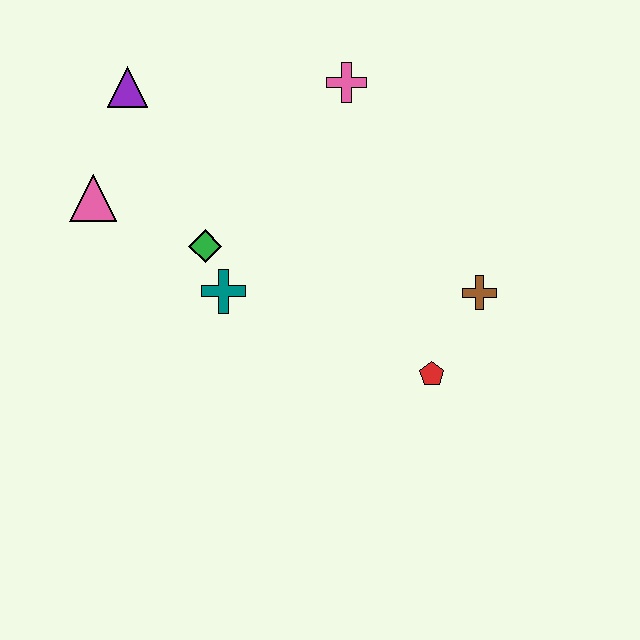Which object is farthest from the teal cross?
The brown cross is farthest from the teal cross.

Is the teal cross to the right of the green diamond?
Yes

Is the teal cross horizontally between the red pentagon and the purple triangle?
Yes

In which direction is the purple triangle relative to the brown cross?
The purple triangle is to the left of the brown cross.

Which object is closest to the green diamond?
The teal cross is closest to the green diamond.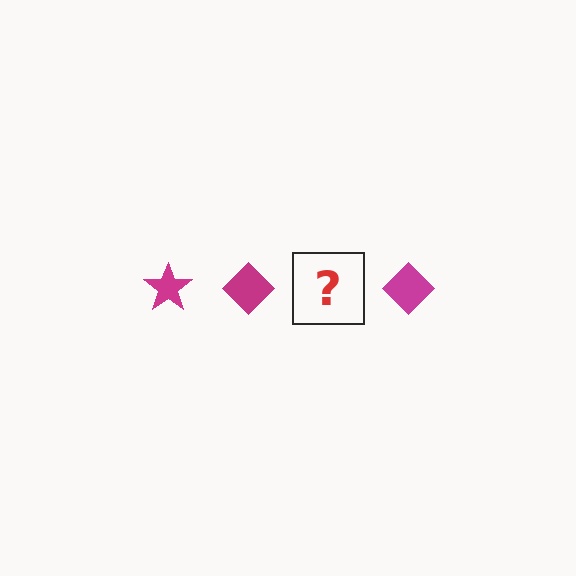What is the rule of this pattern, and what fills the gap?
The rule is that the pattern cycles through star, diamond shapes in magenta. The gap should be filled with a magenta star.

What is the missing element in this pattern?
The missing element is a magenta star.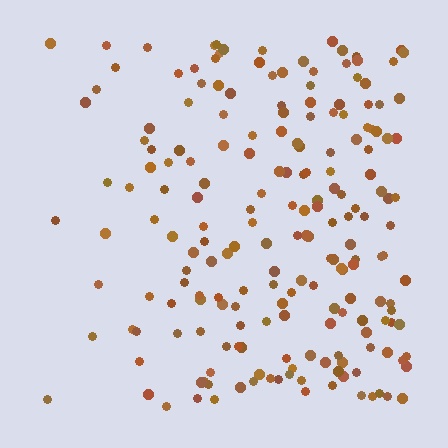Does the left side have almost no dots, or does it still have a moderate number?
Still a moderate number, just noticeably fewer than the right.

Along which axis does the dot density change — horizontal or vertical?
Horizontal.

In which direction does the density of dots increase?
From left to right, with the right side densest.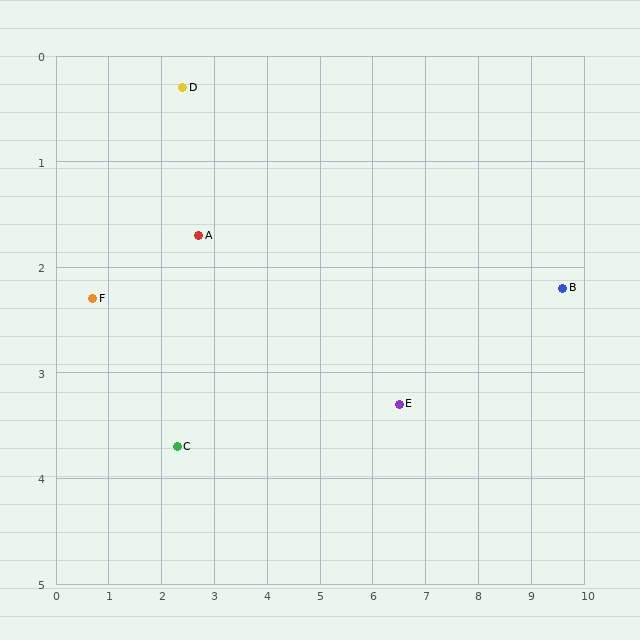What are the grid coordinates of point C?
Point C is at approximately (2.3, 3.7).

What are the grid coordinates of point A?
Point A is at approximately (2.7, 1.7).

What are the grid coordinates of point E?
Point E is at approximately (6.5, 3.3).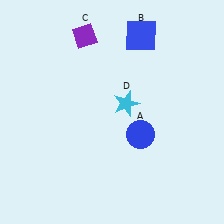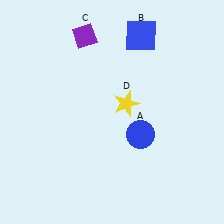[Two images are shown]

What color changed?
The star (D) changed from cyan in Image 1 to yellow in Image 2.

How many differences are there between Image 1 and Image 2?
There is 1 difference between the two images.